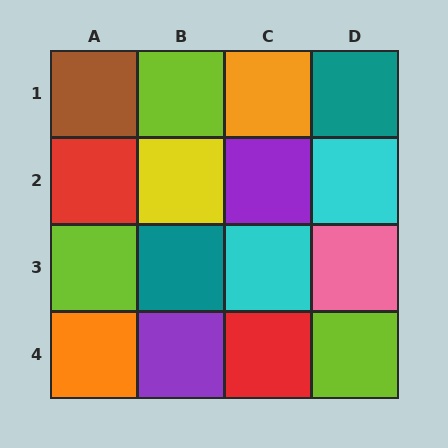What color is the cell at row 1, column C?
Orange.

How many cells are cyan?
2 cells are cyan.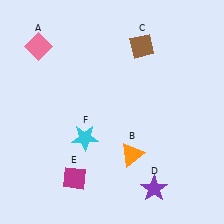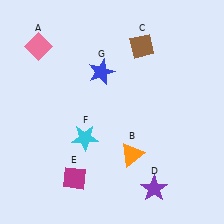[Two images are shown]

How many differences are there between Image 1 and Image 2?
There is 1 difference between the two images.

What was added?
A blue star (G) was added in Image 2.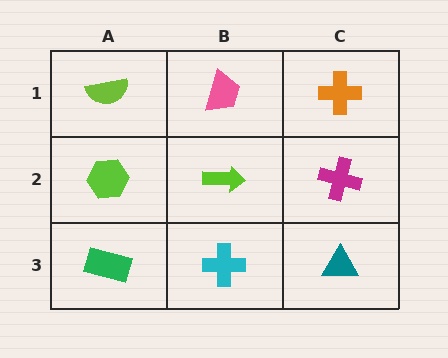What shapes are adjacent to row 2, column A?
A lime semicircle (row 1, column A), a green rectangle (row 3, column A), a lime arrow (row 2, column B).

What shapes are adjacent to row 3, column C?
A magenta cross (row 2, column C), a cyan cross (row 3, column B).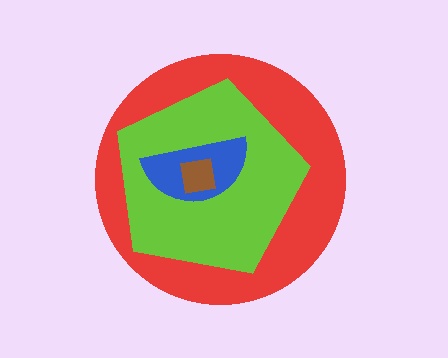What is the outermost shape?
The red circle.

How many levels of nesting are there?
4.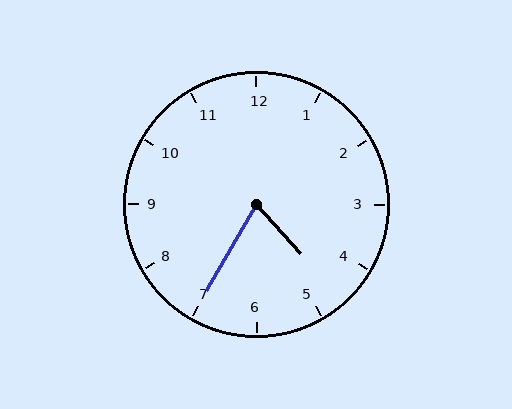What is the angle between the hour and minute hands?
Approximately 72 degrees.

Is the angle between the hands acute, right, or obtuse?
It is acute.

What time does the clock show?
4:35.